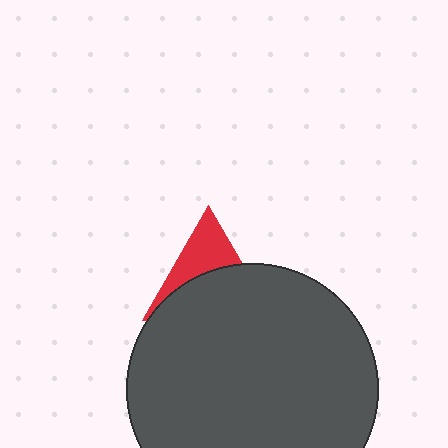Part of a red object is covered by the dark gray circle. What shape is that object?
It is a triangle.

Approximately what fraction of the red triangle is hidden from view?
Roughly 61% of the red triangle is hidden behind the dark gray circle.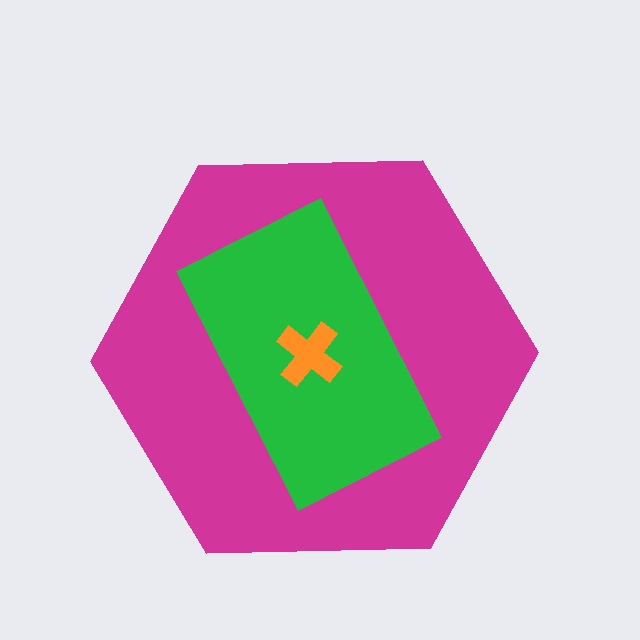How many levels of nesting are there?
3.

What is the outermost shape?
The magenta hexagon.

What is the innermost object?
The orange cross.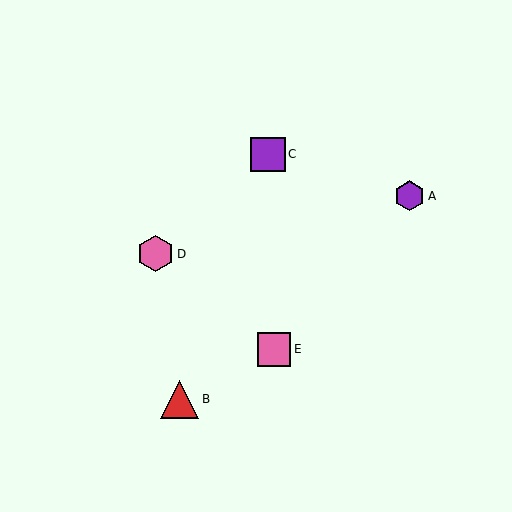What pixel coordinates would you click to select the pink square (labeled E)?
Click at (274, 349) to select the pink square E.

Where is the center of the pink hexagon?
The center of the pink hexagon is at (155, 254).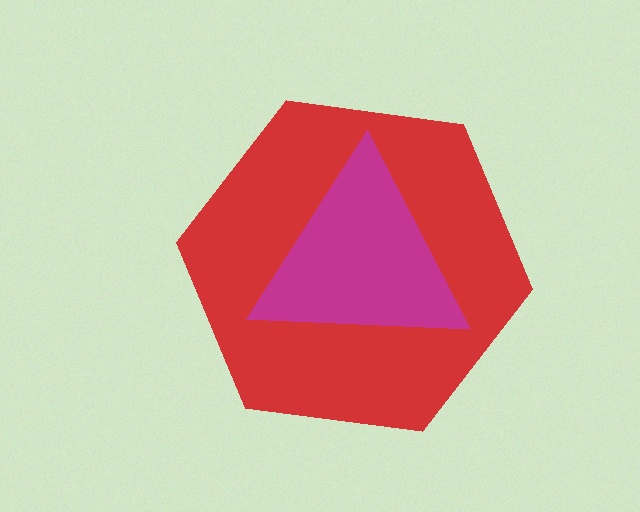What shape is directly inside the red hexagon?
The magenta triangle.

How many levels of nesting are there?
2.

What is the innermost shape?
The magenta triangle.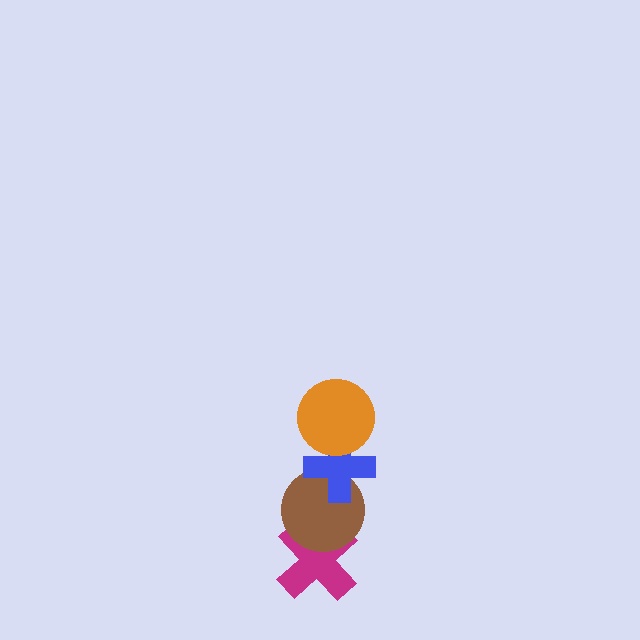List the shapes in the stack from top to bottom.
From top to bottom: the orange circle, the blue cross, the brown circle, the magenta cross.